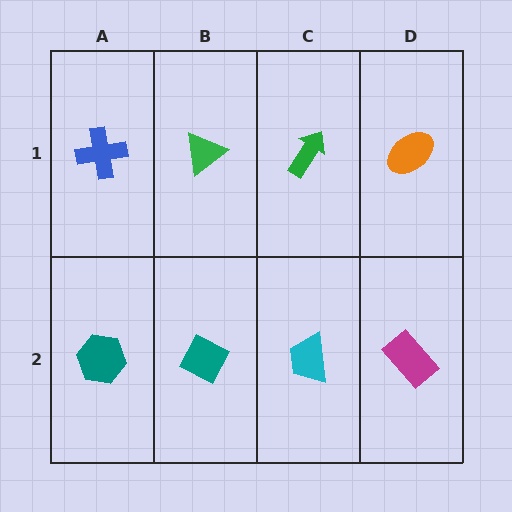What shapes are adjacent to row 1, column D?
A magenta rectangle (row 2, column D), a green arrow (row 1, column C).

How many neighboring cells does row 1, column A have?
2.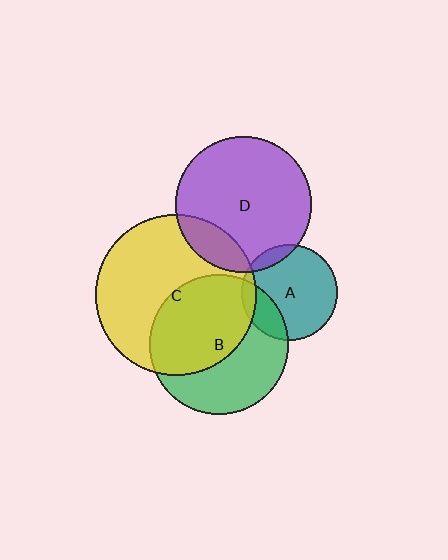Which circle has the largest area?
Circle C (yellow).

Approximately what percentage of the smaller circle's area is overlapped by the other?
Approximately 20%.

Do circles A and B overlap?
Yes.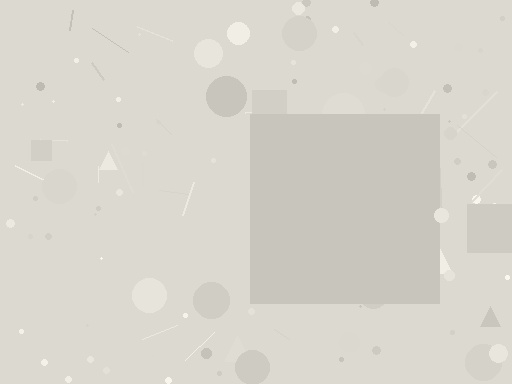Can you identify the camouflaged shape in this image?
The camouflaged shape is a square.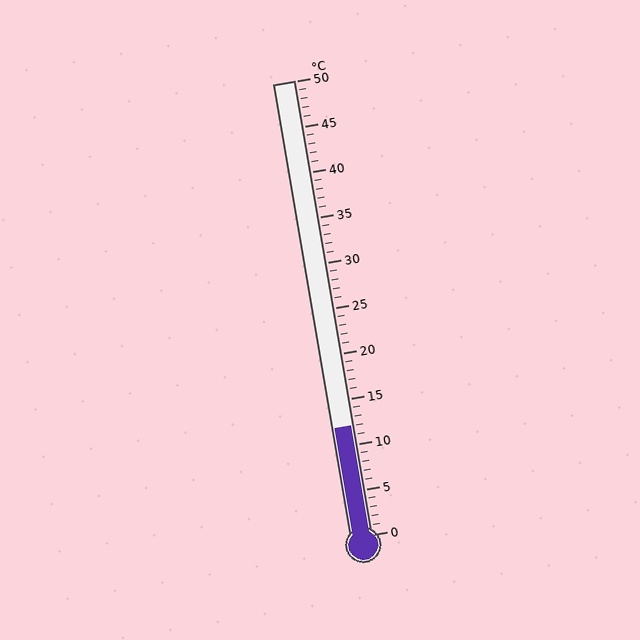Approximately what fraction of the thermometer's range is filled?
The thermometer is filled to approximately 25% of its range.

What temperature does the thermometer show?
The thermometer shows approximately 12°C.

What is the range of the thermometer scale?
The thermometer scale ranges from 0°C to 50°C.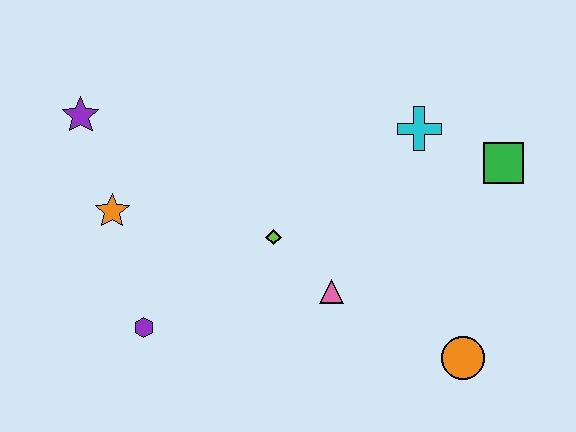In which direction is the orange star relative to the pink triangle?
The orange star is to the left of the pink triangle.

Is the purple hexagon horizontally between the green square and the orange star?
Yes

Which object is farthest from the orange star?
The green square is farthest from the orange star.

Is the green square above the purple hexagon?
Yes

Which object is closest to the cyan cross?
The green square is closest to the cyan cross.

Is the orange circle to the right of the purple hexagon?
Yes